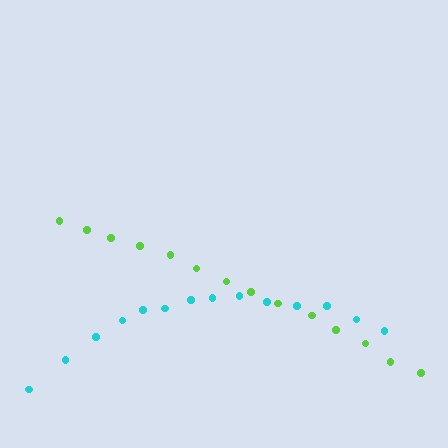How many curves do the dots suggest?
There are 2 distinct paths.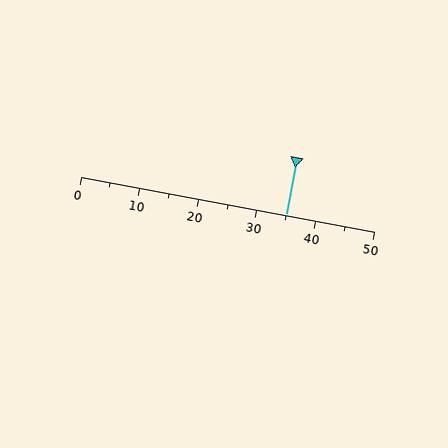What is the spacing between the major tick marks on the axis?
The major ticks are spaced 10 apart.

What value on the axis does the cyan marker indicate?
The marker indicates approximately 35.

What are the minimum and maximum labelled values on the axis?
The axis runs from 0 to 50.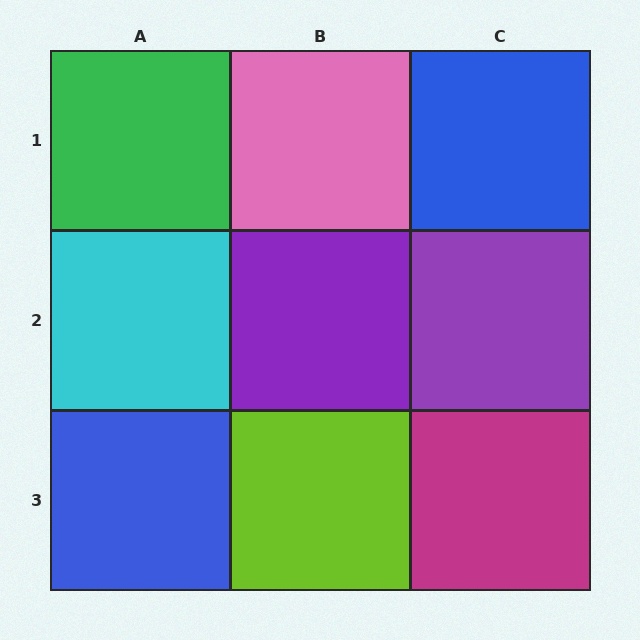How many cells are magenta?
1 cell is magenta.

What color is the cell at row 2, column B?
Purple.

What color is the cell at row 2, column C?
Purple.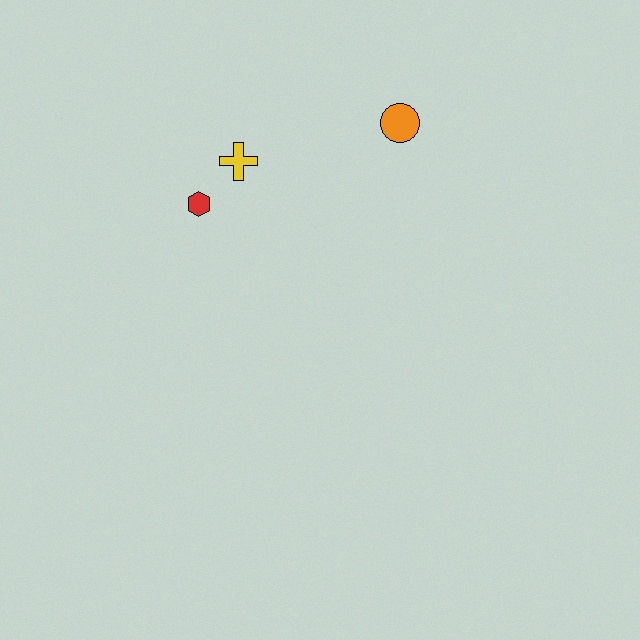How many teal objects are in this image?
There are no teal objects.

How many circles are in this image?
There is 1 circle.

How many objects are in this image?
There are 3 objects.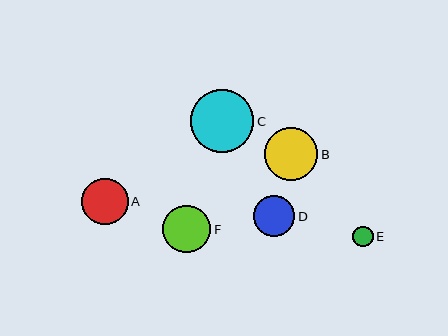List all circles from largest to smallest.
From largest to smallest: C, B, F, A, D, E.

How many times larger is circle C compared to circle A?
Circle C is approximately 1.4 times the size of circle A.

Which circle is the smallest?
Circle E is the smallest with a size of approximately 20 pixels.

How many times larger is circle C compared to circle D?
Circle C is approximately 1.5 times the size of circle D.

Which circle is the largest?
Circle C is the largest with a size of approximately 63 pixels.